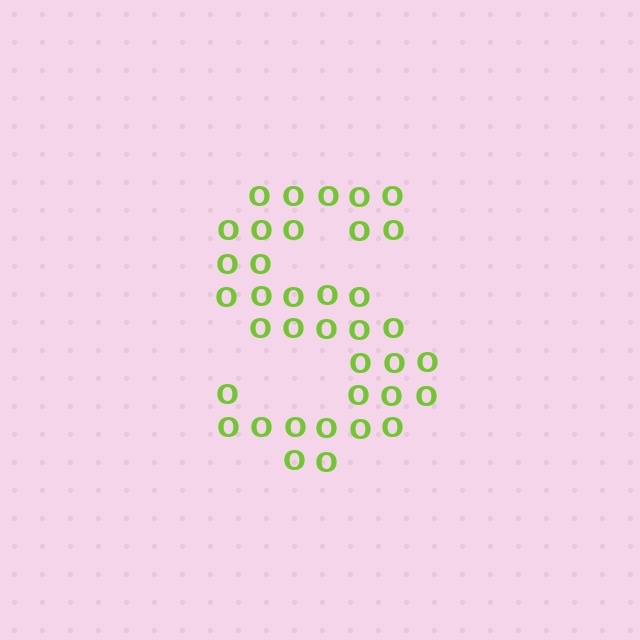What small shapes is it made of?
It is made of small letter O's.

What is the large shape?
The large shape is the letter S.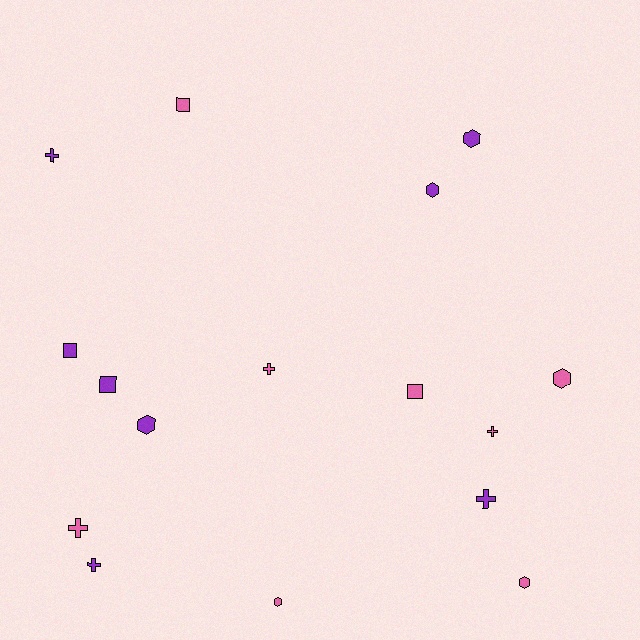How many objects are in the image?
There are 16 objects.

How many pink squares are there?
There are 2 pink squares.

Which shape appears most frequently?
Cross, with 6 objects.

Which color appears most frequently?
Pink, with 8 objects.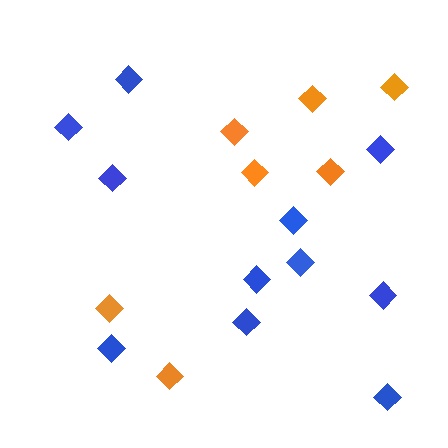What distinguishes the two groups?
There are 2 groups: one group of orange diamonds (7) and one group of blue diamonds (11).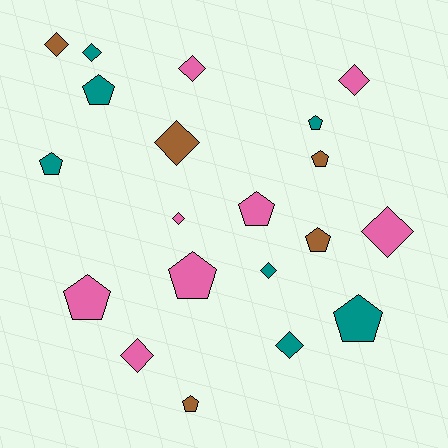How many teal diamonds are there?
There are 3 teal diamonds.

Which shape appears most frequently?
Diamond, with 10 objects.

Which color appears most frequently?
Pink, with 8 objects.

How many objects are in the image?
There are 20 objects.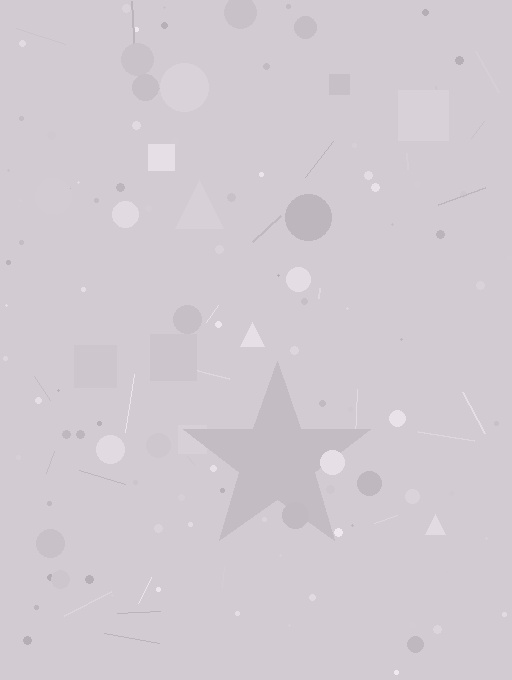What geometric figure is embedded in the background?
A star is embedded in the background.